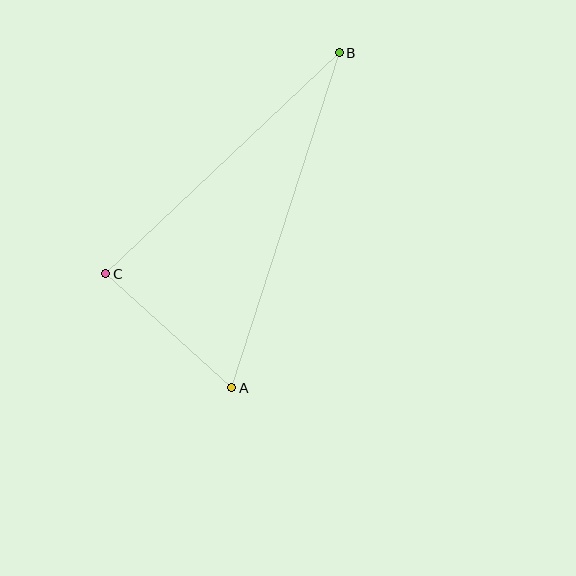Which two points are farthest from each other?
Points A and B are farthest from each other.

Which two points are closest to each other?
Points A and C are closest to each other.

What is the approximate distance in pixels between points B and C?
The distance between B and C is approximately 321 pixels.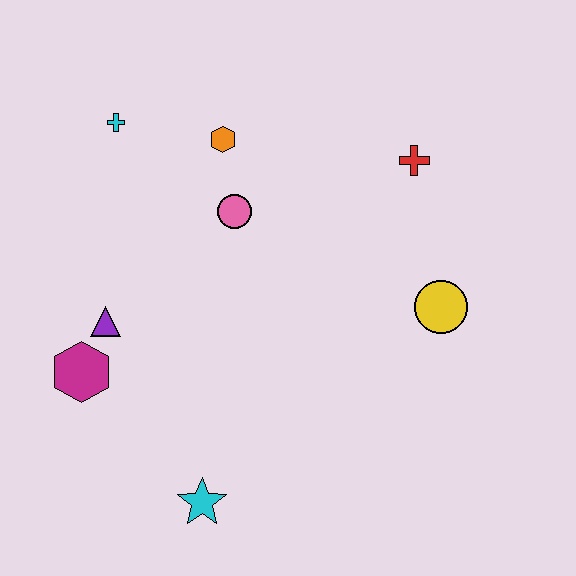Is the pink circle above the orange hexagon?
No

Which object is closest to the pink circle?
The orange hexagon is closest to the pink circle.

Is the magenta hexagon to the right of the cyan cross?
No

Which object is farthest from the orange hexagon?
The cyan star is farthest from the orange hexagon.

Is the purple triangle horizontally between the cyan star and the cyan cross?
No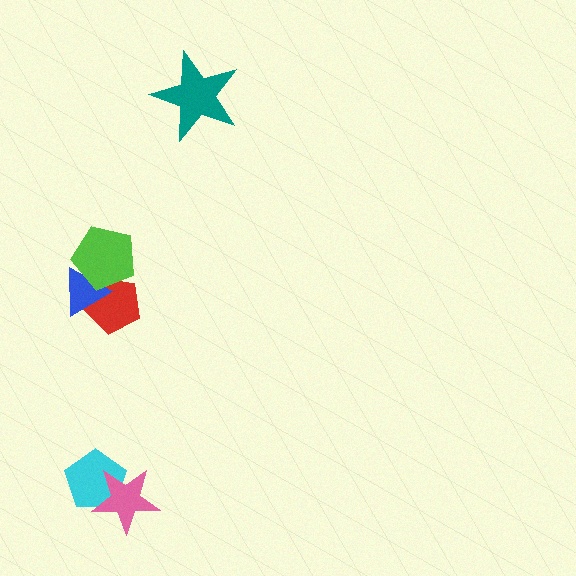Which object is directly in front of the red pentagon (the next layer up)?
The blue triangle is directly in front of the red pentagon.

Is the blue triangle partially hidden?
Yes, it is partially covered by another shape.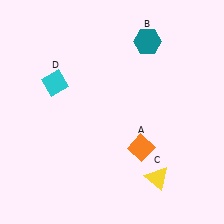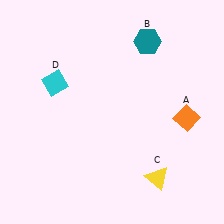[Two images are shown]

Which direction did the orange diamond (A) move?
The orange diamond (A) moved right.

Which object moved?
The orange diamond (A) moved right.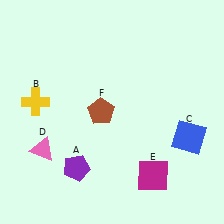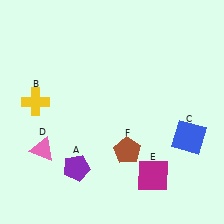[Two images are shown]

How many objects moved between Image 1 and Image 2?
1 object moved between the two images.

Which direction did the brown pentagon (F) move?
The brown pentagon (F) moved down.